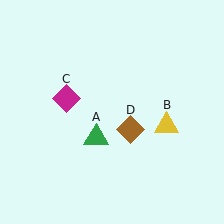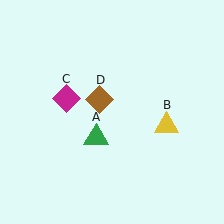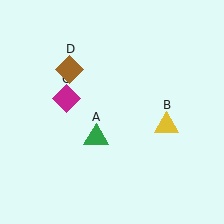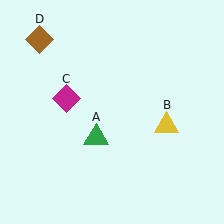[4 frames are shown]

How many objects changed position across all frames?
1 object changed position: brown diamond (object D).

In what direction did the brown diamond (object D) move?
The brown diamond (object D) moved up and to the left.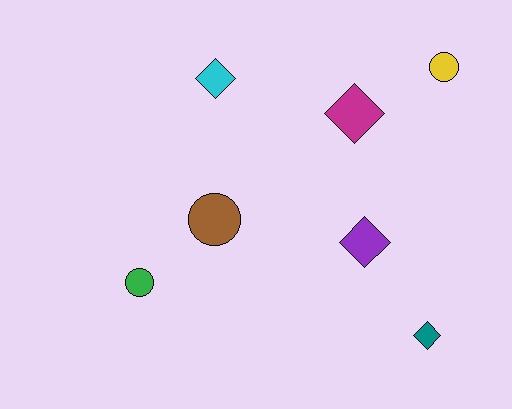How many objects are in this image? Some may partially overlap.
There are 7 objects.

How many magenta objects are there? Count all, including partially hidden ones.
There is 1 magenta object.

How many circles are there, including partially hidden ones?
There are 3 circles.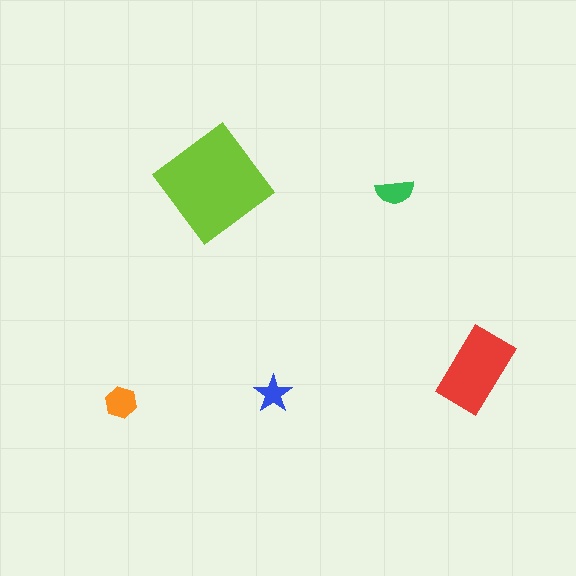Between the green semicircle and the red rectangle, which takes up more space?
The red rectangle.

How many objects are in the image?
There are 5 objects in the image.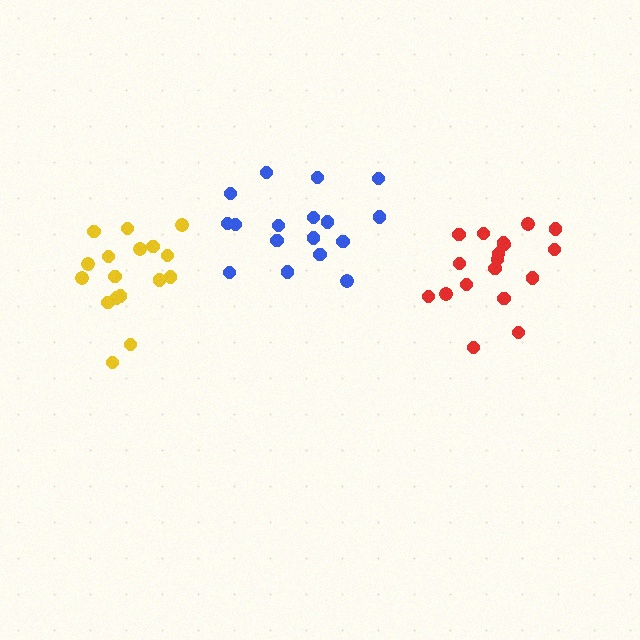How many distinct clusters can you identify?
There are 3 distinct clusters.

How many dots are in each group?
Group 1: 17 dots, Group 2: 17 dots, Group 3: 18 dots (52 total).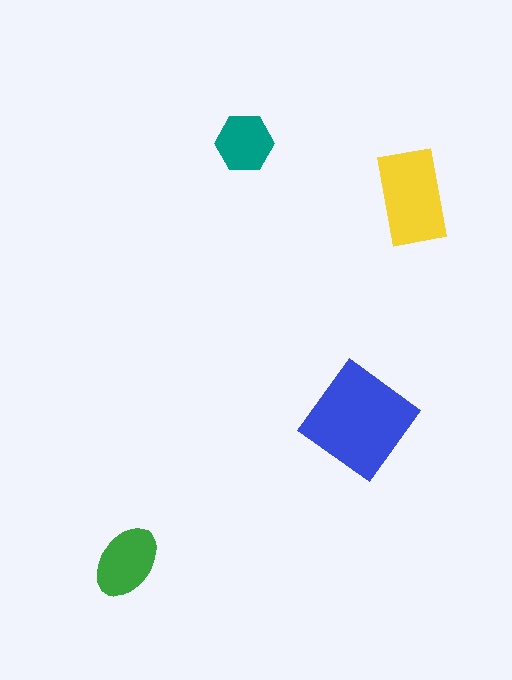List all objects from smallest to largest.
The teal hexagon, the green ellipse, the yellow rectangle, the blue diamond.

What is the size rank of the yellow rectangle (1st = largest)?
2nd.